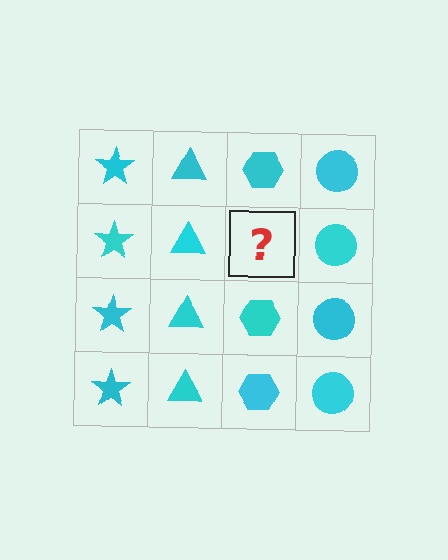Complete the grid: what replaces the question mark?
The question mark should be replaced with a cyan hexagon.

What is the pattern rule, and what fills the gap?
The rule is that each column has a consistent shape. The gap should be filled with a cyan hexagon.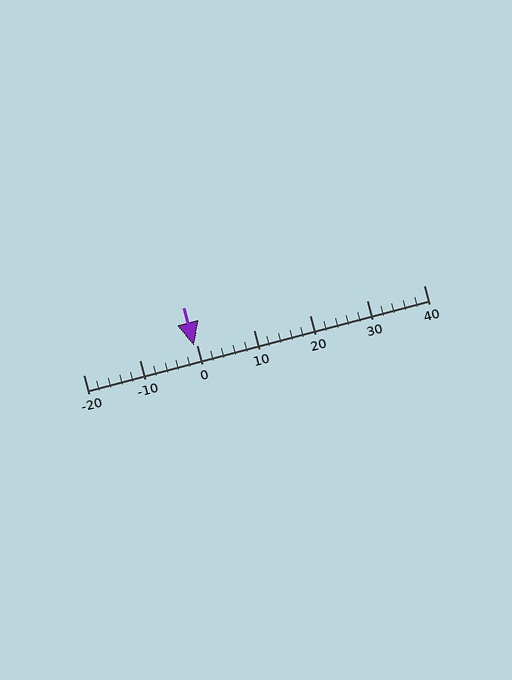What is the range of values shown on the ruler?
The ruler shows values from -20 to 40.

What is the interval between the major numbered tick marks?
The major tick marks are spaced 10 units apart.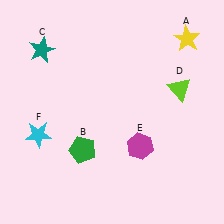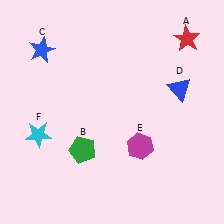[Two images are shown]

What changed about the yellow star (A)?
In Image 1, A is yellow. In Image 2, it changed to red.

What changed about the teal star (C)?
In Image 1, C is teal. In Image 2, it changed to blue.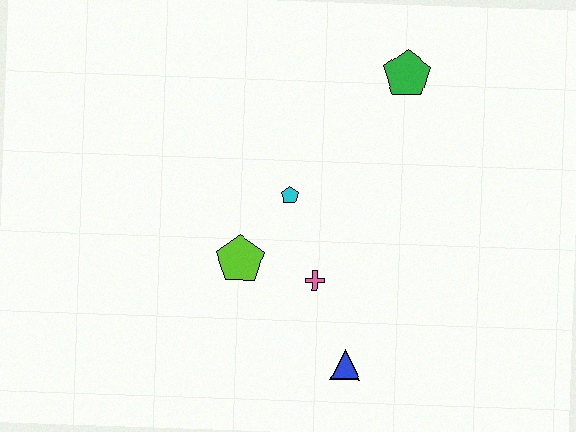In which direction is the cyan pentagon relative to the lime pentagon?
The cyan pentagon is above the lime pentagon.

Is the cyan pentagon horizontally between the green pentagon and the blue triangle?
No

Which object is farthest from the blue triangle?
The green pentagon is farthest from the blue triangle.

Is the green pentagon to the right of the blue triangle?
Yes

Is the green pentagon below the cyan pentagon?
No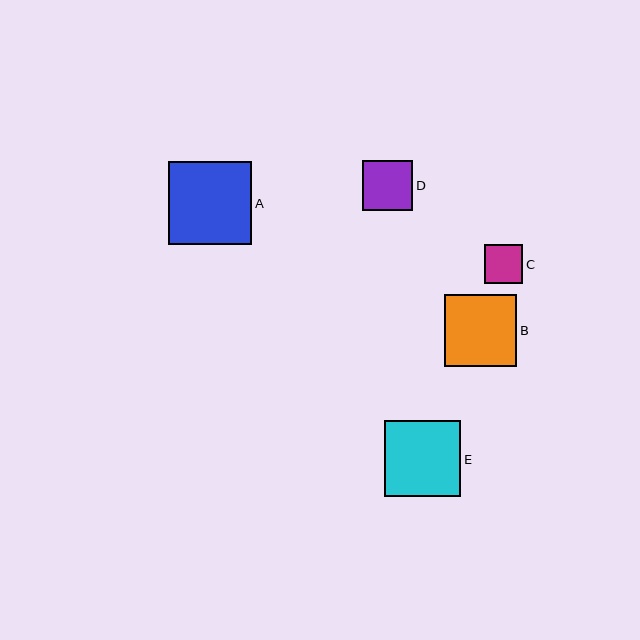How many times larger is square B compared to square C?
Square B is approximately 1.9 times the size of square C.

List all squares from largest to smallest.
From largest to smallest: A, E, B, D, C.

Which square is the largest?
Square A is the largest with a size of approximately 83 pixels.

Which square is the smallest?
Square C is the smallest with a size of approximately 38 pixels.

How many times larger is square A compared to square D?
Square A is approximately 1.6 times the size of square D.